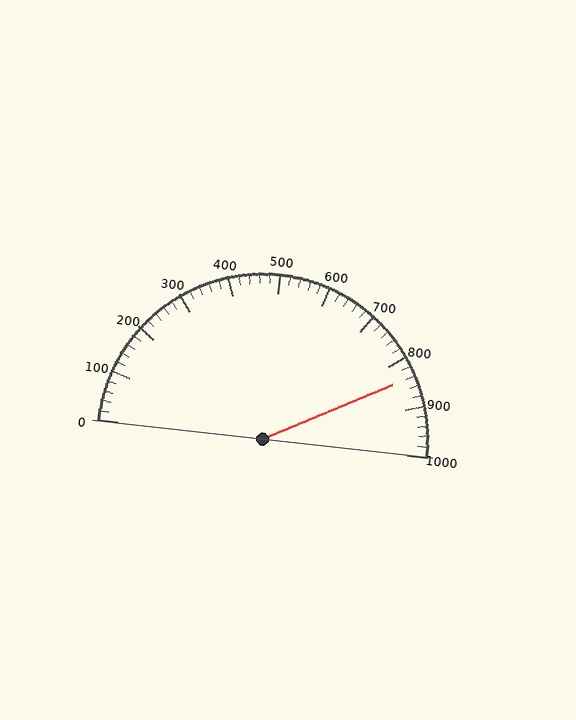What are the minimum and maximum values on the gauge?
The gauge ranges from 0 to 1000.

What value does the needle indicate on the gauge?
The needle indicates approximately 840.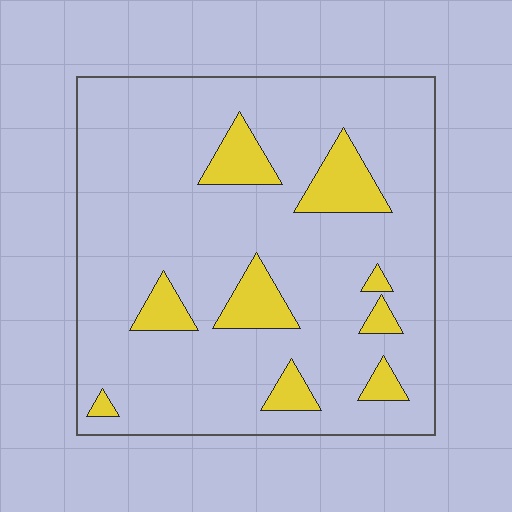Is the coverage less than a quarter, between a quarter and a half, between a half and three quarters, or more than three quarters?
Less than a quarter.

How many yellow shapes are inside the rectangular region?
9.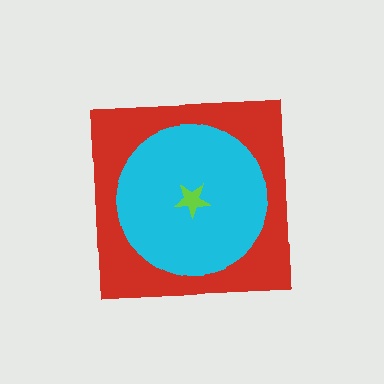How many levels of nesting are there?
3.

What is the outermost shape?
The red square.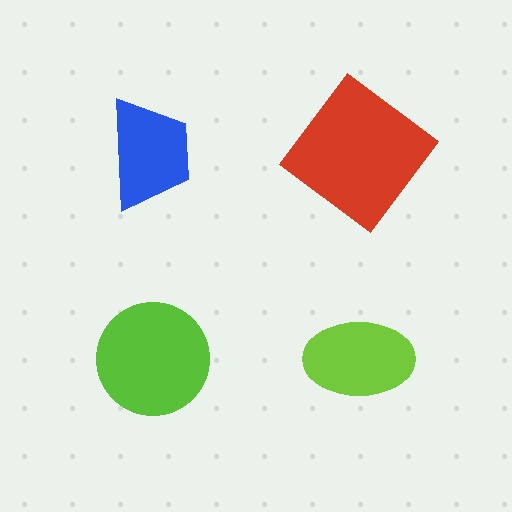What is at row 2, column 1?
A lime circle.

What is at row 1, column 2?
A red diamond.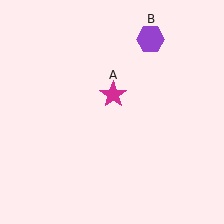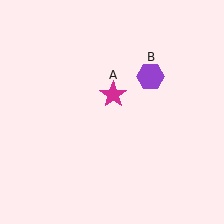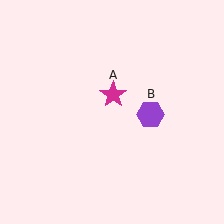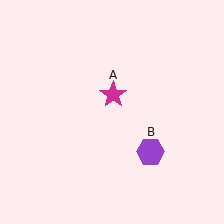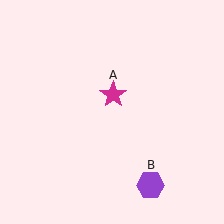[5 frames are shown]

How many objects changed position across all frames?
1 object changed position: purple hexagon (object B).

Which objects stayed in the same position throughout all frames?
Magenta star (object A) remained stationary.